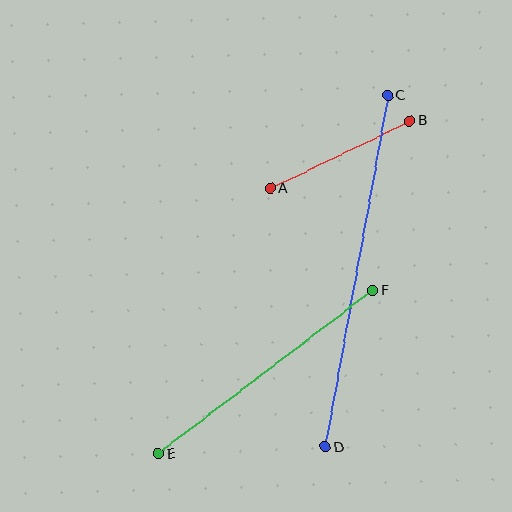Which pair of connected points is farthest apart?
Points C and D are farthest apart.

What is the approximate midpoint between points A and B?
The midpoint is at approximately (340, 155) pixels.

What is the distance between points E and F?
The distance is approximately 270 pixels.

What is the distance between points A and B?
The distance is approximately 155 pixels.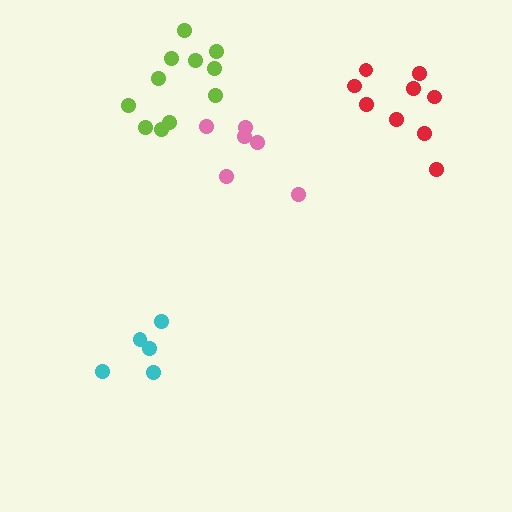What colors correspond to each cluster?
The clusters are colored: cyan, pink, red, lime.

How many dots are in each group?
Group 1: 5 dots, Group 2: 6 dots, Group 3: 9 dots, Group 4: 11 dots (31 total).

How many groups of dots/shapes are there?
There are 4 groups.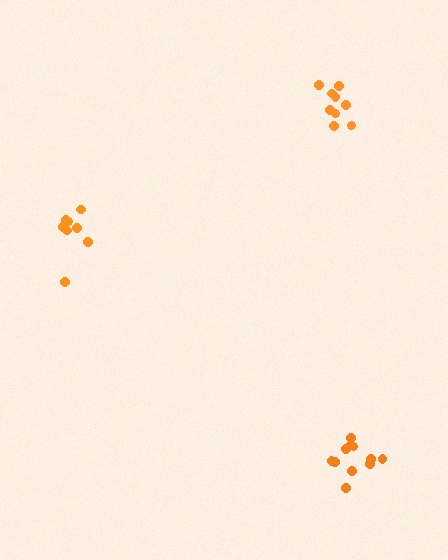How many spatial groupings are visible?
There are 3 spatial groupings.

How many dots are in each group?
Group 1: 9 dots, Group 2: 8 dots, Group 3: 11 dots (28 total).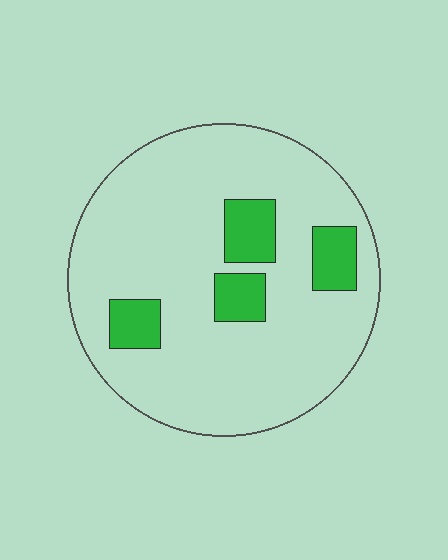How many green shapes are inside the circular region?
4.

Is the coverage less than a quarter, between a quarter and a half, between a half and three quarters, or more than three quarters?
Less than a quarter.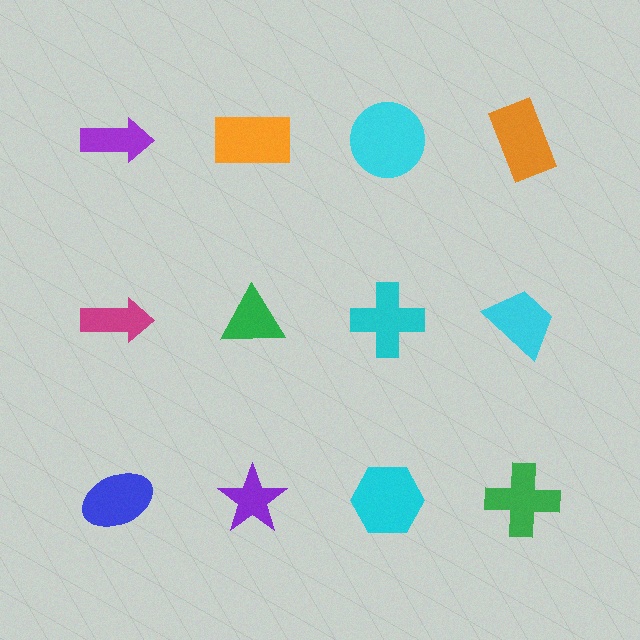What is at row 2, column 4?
A cyan trapezoid.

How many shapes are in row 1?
4 shapes.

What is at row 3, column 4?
A green cross.